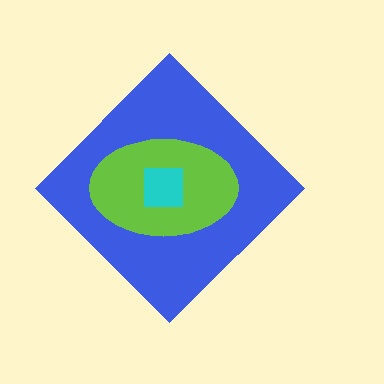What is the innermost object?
The cyan square.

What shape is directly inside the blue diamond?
The lime ellipse.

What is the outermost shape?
The blue diamond.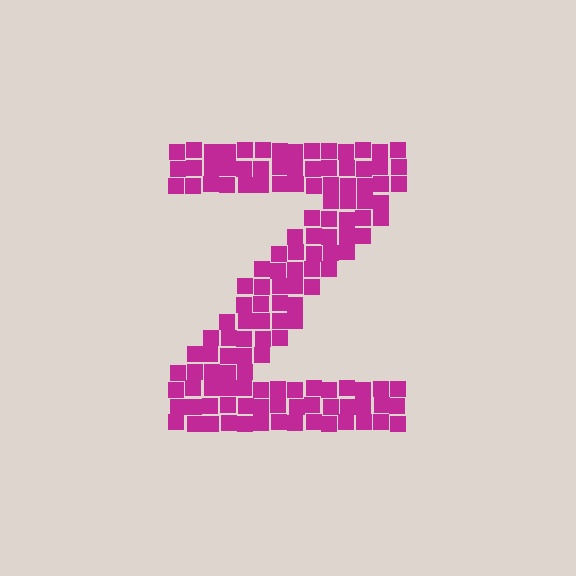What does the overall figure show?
The overall figure shows the letter Z.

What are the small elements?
The small elements are squares.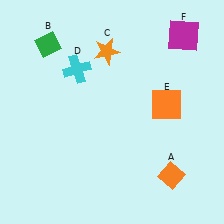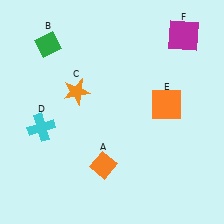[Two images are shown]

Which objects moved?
The objects that moved are: the orange diamond (A), the orange star (C), the cyan cross (D).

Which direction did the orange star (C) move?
The orange star (C) moved down.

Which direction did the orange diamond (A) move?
The orange diamond (A) moved left.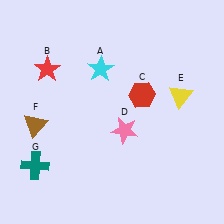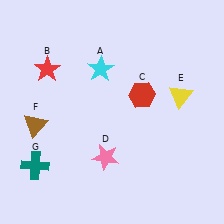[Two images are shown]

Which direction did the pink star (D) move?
The pink star (D) moved down.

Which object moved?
The pink star (D) moved down.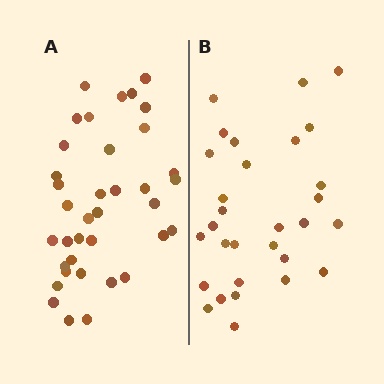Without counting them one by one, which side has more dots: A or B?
Region A (the left region) has more dots.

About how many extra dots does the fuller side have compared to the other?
Region A has roughly 8 or so more dots than region B.